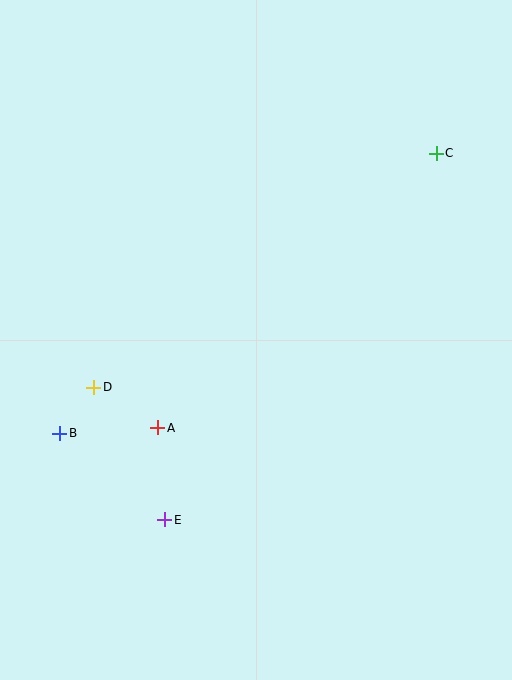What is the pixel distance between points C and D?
The distance between C and D is 415 pixels.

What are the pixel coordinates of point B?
Point B is at (60, 433).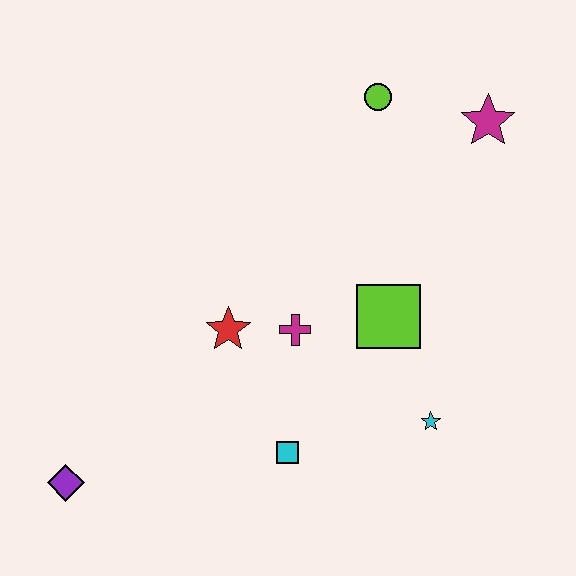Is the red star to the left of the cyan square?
Yes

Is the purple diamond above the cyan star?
No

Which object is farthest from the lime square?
The purple diamond is farthest from the lime square.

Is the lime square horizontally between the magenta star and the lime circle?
Yes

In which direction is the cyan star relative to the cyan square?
The cyan star is to the right of the cyan square.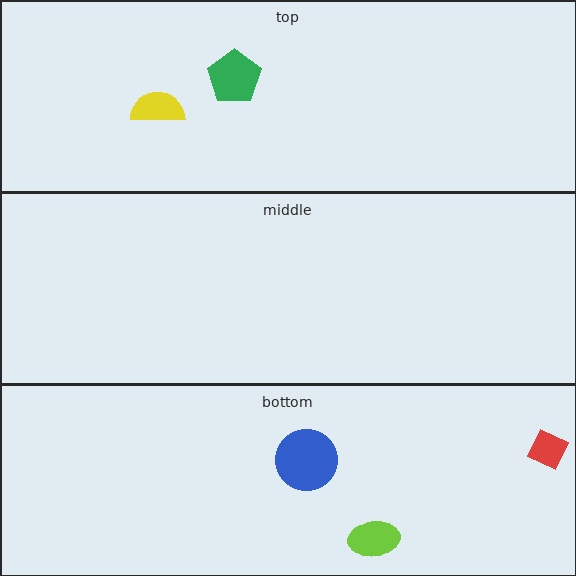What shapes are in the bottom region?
The blue circle, the lime ellipse, the red diamond.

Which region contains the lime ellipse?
The bottom region.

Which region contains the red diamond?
The bottom region.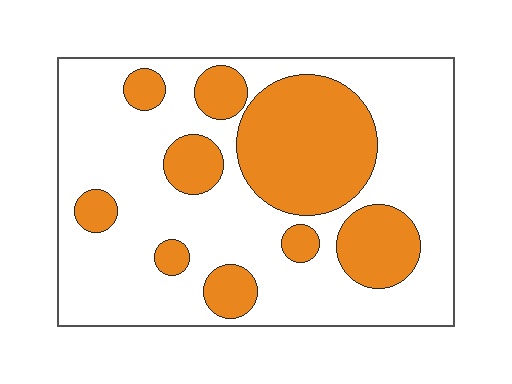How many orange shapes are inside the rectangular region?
9.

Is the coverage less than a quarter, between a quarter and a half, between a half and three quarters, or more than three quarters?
Between a quarter and a half.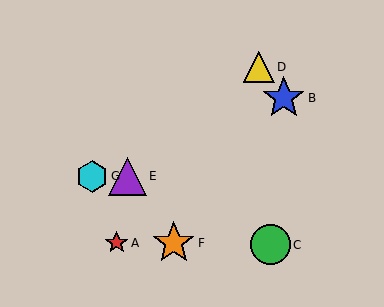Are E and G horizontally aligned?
Yes, both are at y≈176.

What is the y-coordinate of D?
Object D is at y≈67.